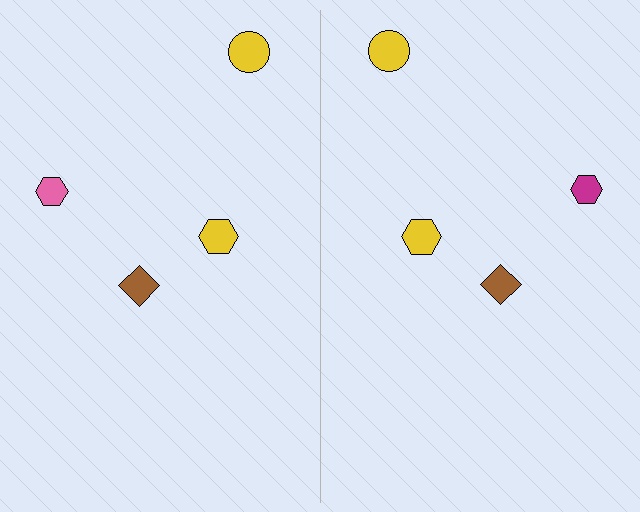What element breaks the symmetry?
The magenta hexagon on the right side breaks the symmetry — its mirror counterpart is pink.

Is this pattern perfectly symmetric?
No, the pattern is not perfectly symmetric. The magenta hexagon on the right side breaks the symmetry — its mirror counterpart is pink.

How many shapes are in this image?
There are 8 shapes in this image.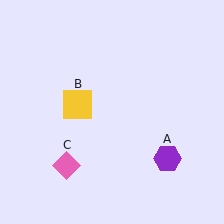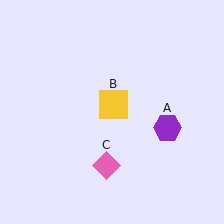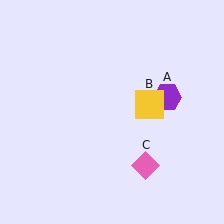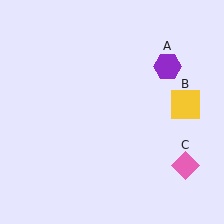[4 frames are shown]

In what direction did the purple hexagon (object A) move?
The purple hexagon (object A) moved up.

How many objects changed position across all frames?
3 objects changed position: purple hexagon (object A), yellow square (object B), pink diamond (object C).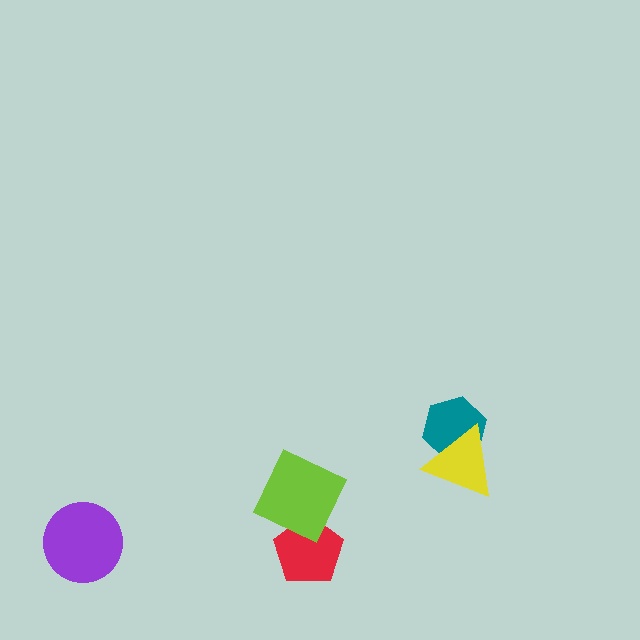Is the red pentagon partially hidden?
Yes, it is partially covered by another shape.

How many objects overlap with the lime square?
1 object overlaps with the lime square.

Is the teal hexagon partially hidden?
Yes, it is partially covered by another shape.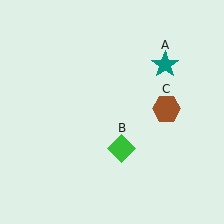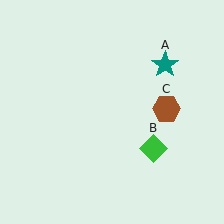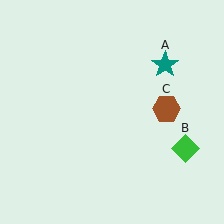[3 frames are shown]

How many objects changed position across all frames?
1 object changed position: green diamond (object B).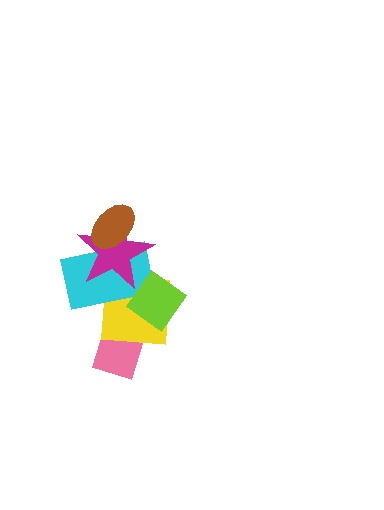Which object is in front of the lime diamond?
The magenta star is in front of the lime diamond.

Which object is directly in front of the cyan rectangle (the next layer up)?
The lime diamond is directly in front of the cyan rectangle.